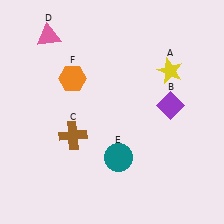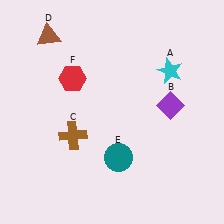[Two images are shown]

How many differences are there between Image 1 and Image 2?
There are 3 differences between the two images.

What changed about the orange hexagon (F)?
In Image 1, F is orange. In Image 2, it changed to red.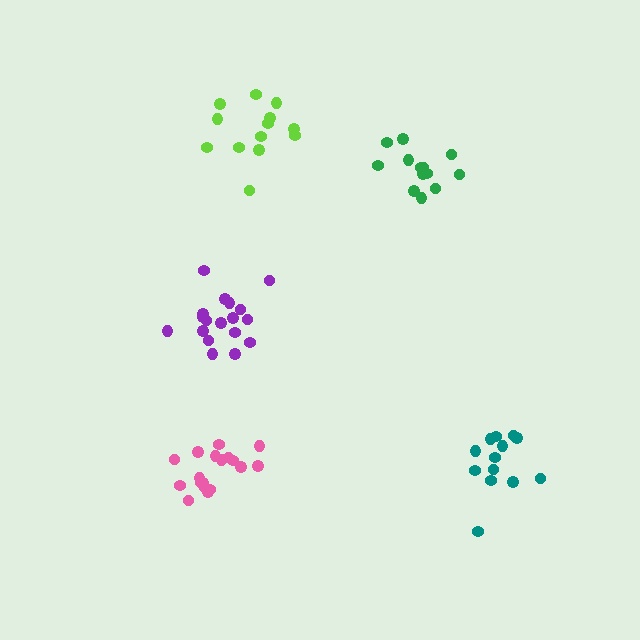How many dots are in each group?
Group 1: 13 dots, Group 2: 18 dots, Group 3: 13 dots, Group 4: 18 dots, Group 5: 13 dots (75 total).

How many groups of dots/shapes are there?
There are 5 groups.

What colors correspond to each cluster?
The clusters are colored: lime, pink, green, purple, teal.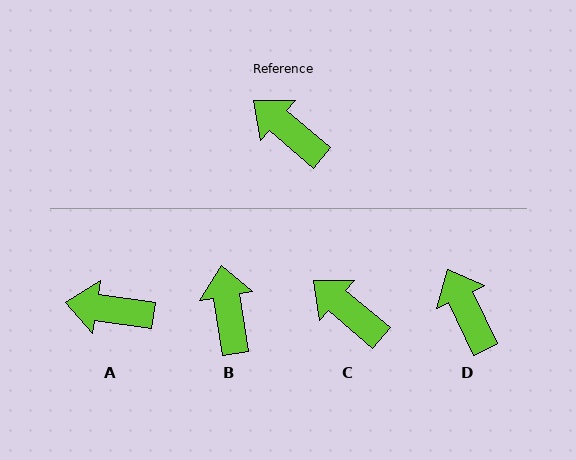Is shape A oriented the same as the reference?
No, it is off by about 32 degrees.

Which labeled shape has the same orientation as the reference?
C.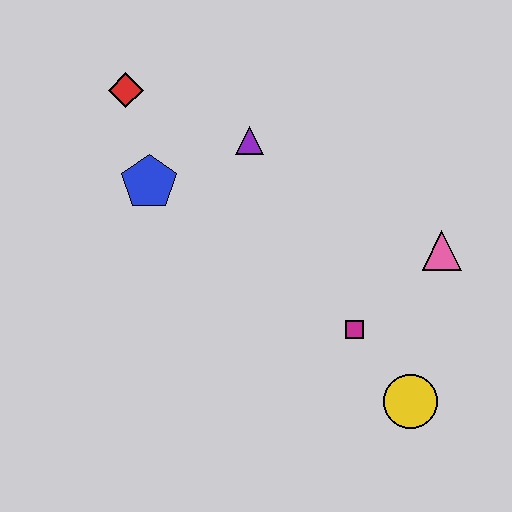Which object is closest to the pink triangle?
The magenta square is closest to the pink triangle.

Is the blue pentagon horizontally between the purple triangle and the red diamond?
Yes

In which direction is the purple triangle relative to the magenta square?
The purple triangle is above the magenta square.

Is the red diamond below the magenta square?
No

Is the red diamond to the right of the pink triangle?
No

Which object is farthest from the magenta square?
The red diamond is farthest from the magenta square.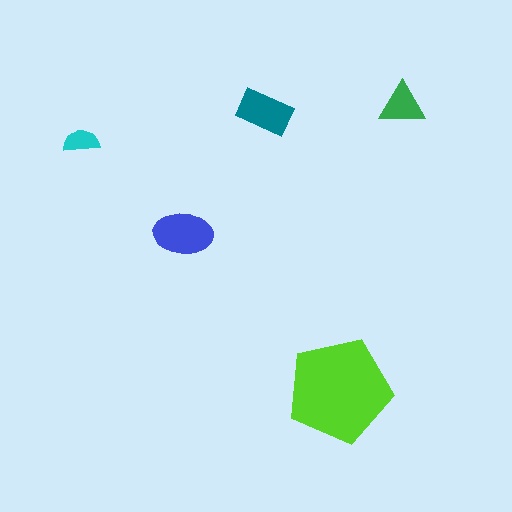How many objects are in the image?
There are 5 objects in the image.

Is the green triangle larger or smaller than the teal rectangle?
Smaller.